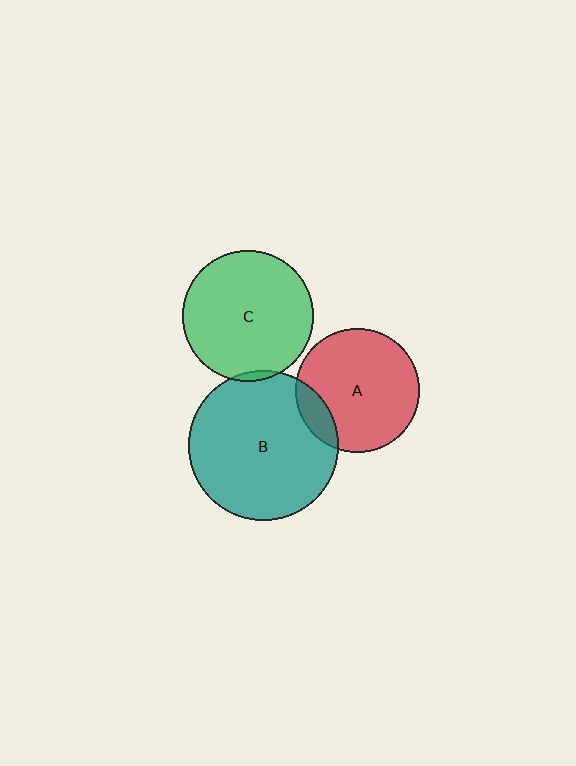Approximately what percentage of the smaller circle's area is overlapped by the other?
Approximately 5%.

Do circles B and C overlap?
Yes.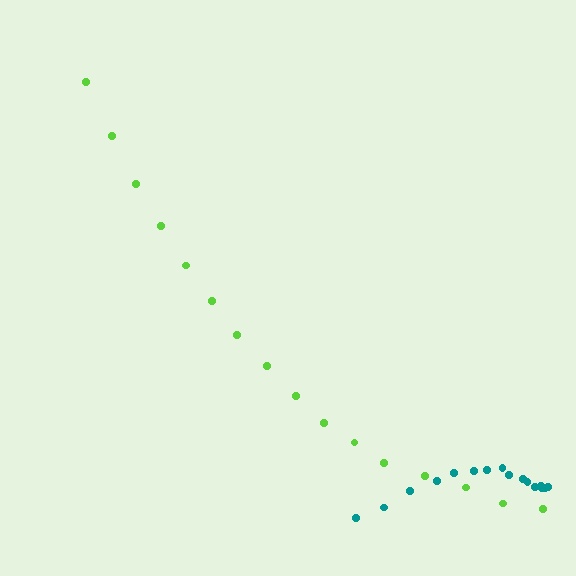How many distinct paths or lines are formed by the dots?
There are 2 distinct paths.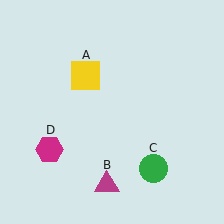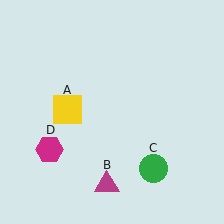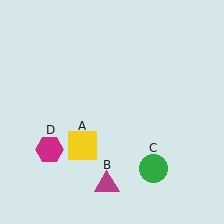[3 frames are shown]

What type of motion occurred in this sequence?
The yellow square (object A) rotated counterclockwise around the center of the scene.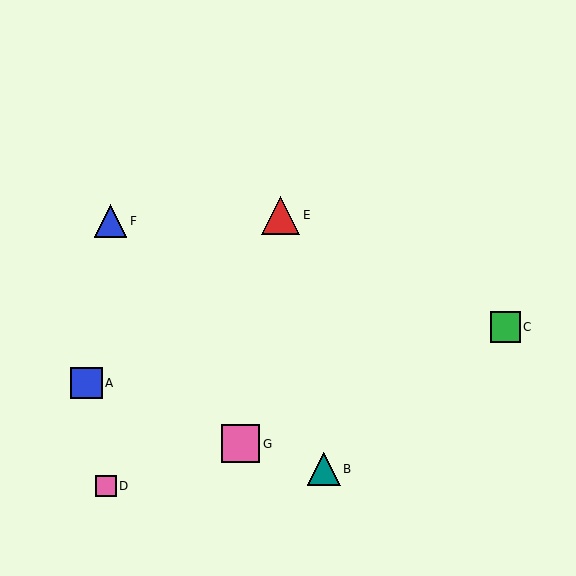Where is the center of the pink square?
The center of the pink square is at (106, 486).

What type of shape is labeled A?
Shape A is a blue square.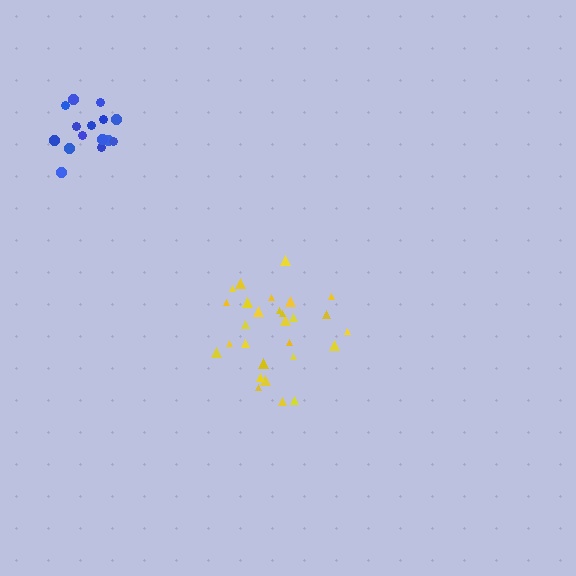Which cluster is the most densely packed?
Blue.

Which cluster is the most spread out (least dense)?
Yellow.